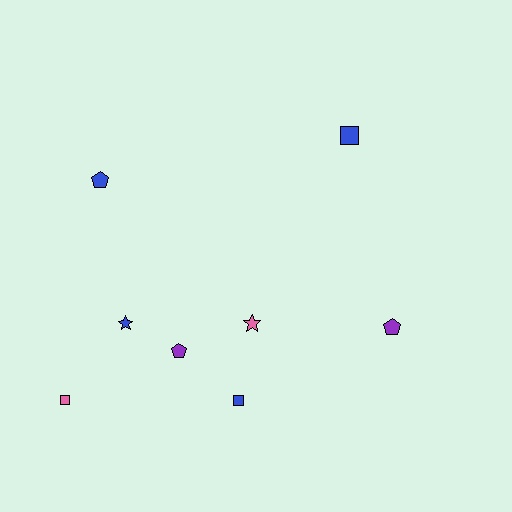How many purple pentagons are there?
There are 2 purple pentagons.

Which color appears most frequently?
Blue, with 4 objects.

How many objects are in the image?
There are 8 objects.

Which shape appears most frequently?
Pentagon, with 3 objects.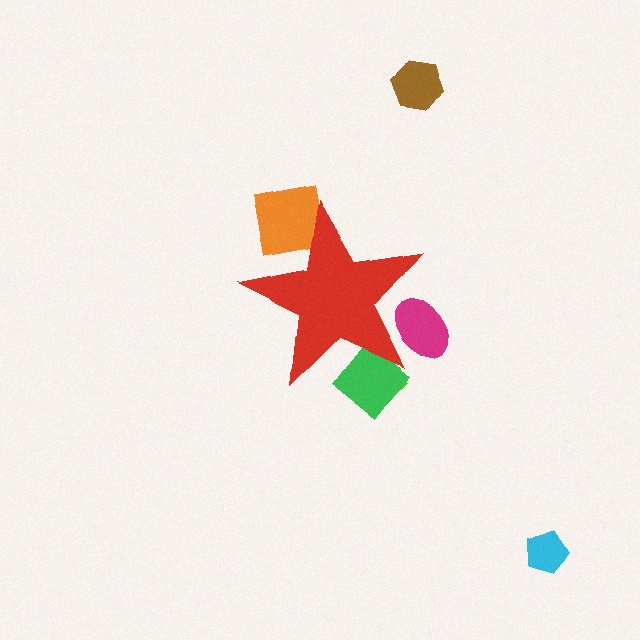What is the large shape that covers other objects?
A red star.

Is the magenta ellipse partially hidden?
Yes, the magenta ellipse is partially hidden behind the red star.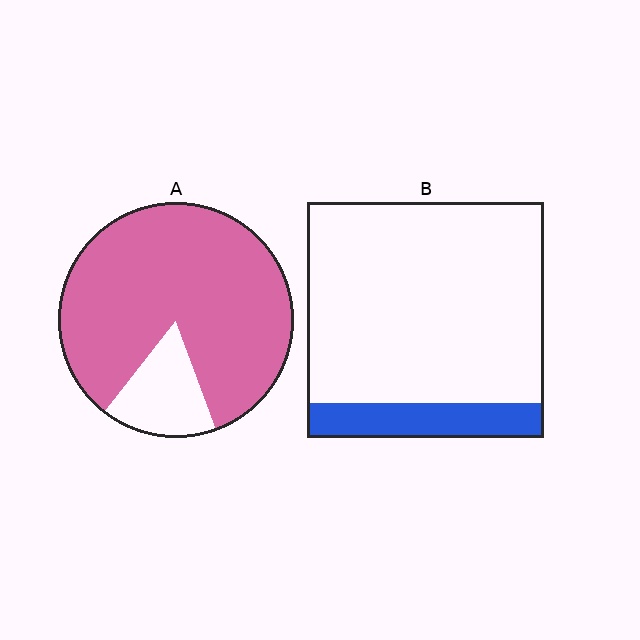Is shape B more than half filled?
No.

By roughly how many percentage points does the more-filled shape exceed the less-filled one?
By roughly 70 percentage points (A over B).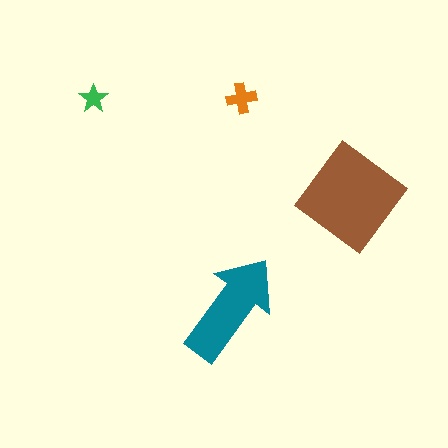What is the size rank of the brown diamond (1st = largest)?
1st.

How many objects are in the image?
There are 4 objects in the image.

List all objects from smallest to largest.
The green star, the orange cross, the teal arrow, the brown diamond.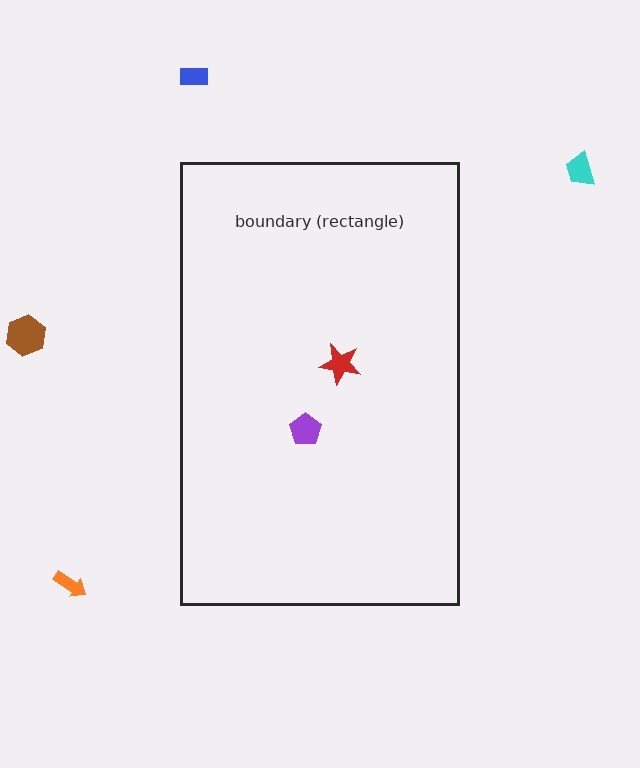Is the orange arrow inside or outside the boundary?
Outside.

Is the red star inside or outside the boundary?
Inside.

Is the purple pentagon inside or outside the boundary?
Inside.